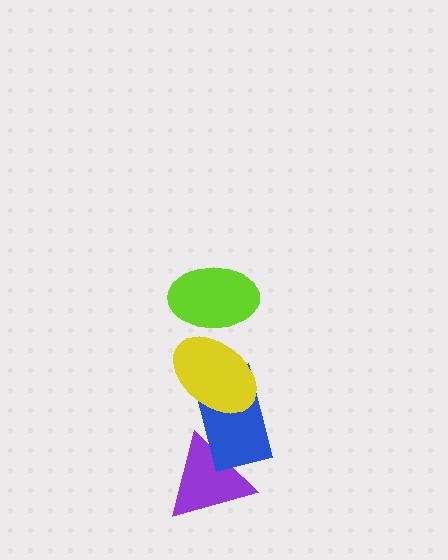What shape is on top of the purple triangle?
The blue rectangle is on top of the purple triangle.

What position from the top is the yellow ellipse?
The yellow ellipse is 2nd from the top.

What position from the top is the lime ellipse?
The lime ellipse is 1st from the top.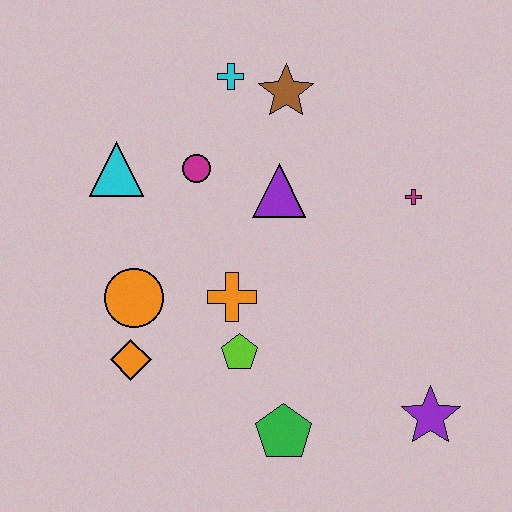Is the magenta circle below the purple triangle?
No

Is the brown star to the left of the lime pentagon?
No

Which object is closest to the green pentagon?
The lime pentagon is closest to the green pentagon.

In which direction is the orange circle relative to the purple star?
The orange circle is to the left of the purple star.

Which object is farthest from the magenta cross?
The orange diamond is farthest from the magenta cross.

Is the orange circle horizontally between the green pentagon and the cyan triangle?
Yes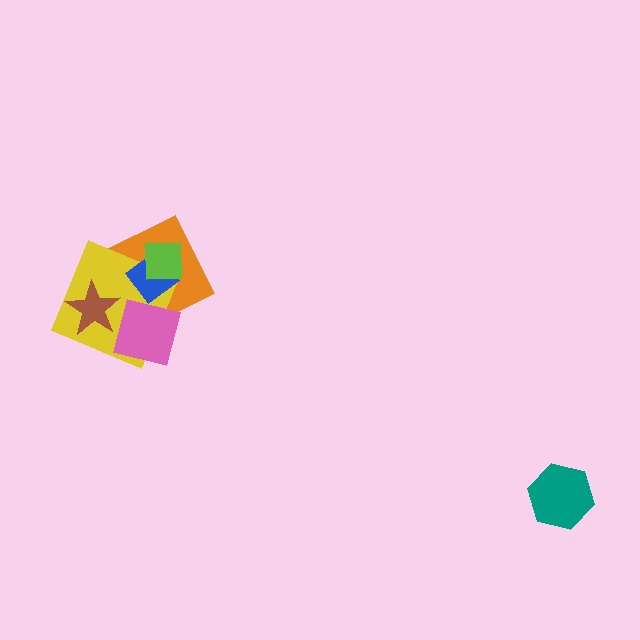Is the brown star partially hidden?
Yes, it is partially covered by another shape.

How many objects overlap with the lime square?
3 objects overlap with the lime square.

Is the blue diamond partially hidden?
Yes, it is partially covered by another shape.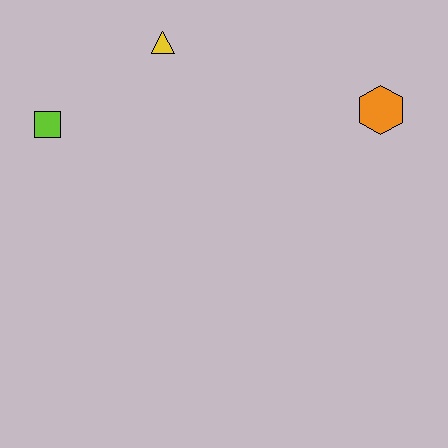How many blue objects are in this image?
There are no blue objects.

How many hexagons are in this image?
There is 1 hexagon.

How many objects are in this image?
There are 3 objects.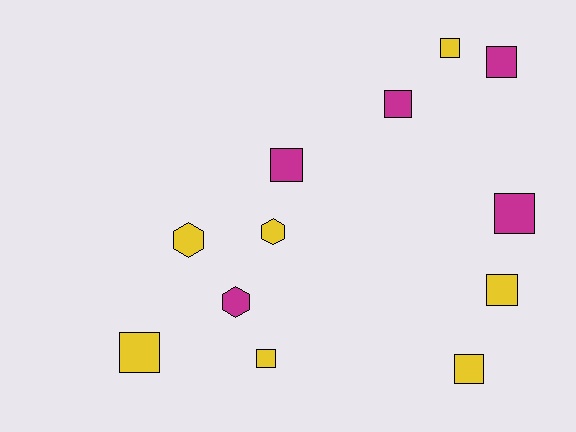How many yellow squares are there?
There are 5 yellow squares.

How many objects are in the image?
There are 12 objects.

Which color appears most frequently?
Yellow, with 7 objects.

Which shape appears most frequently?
Square, with 9 objects.